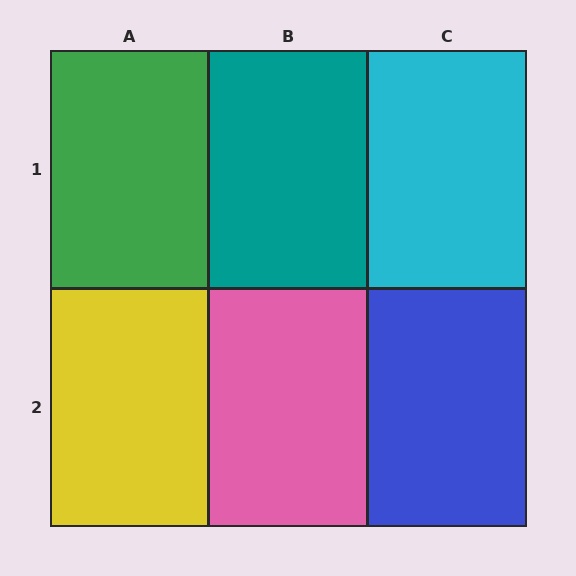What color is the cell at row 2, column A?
Yellow.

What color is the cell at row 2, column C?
Blue.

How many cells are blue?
1 cell is blue.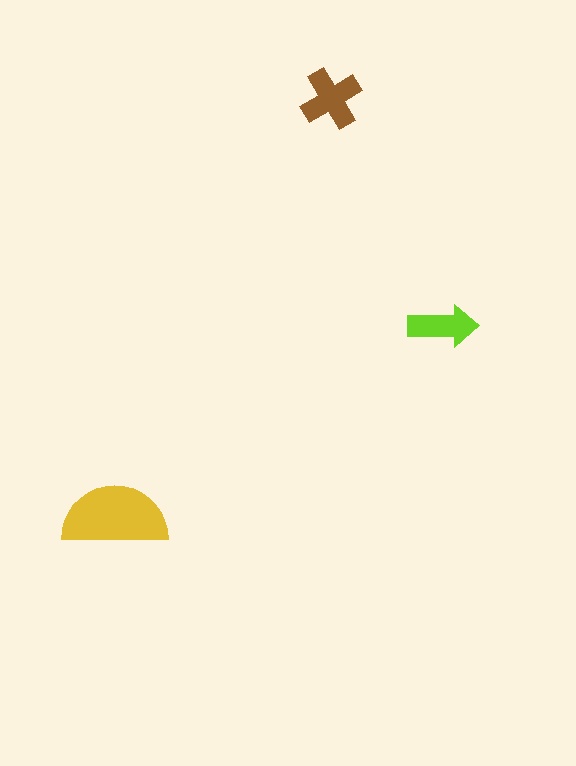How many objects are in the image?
There are 3 objects in the image.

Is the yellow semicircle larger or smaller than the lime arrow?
Larger.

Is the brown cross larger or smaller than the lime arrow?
Larger.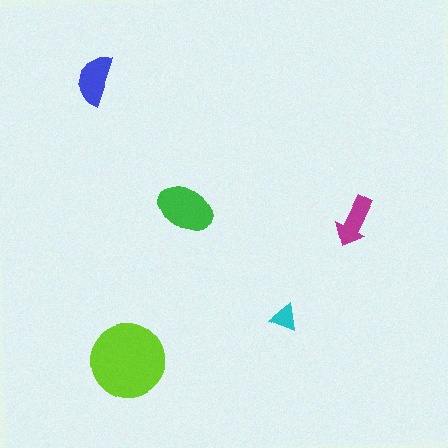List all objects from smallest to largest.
The cyan triangle, the magenta arrow, the blue semicircle, the green ellipse, the lime circle.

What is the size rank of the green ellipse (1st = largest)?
2nd.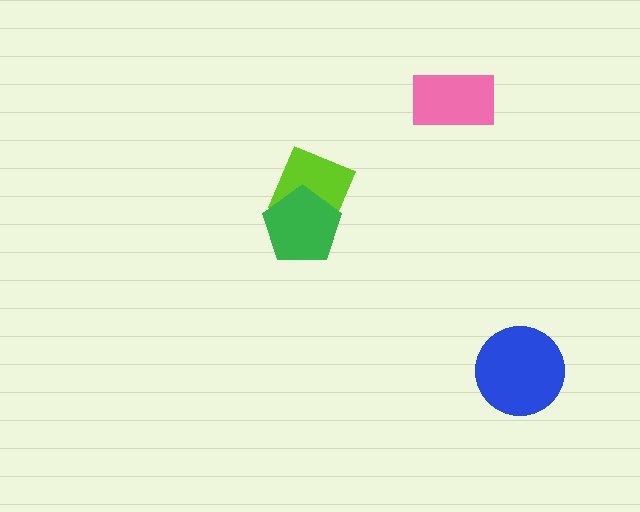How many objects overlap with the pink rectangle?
0 objects overlap with the pink rectangle.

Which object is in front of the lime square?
The green pentagon is in front of the lime square.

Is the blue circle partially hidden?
No, no other shape covers it.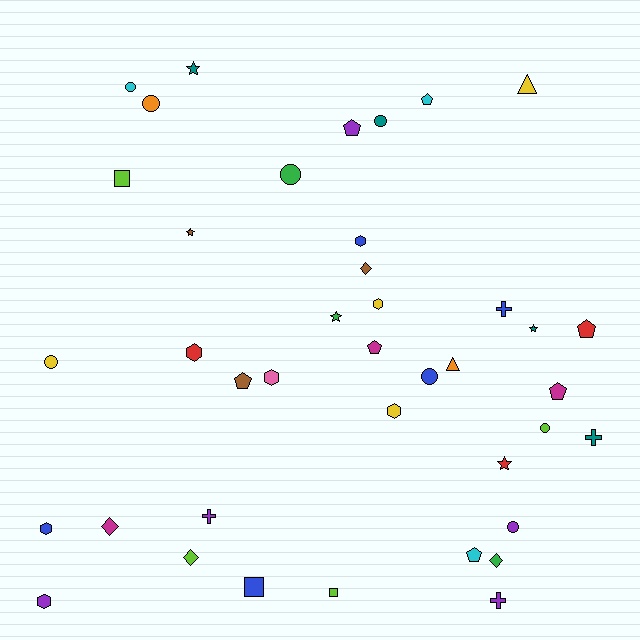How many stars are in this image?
There are 5 stars.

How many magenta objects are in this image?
There are 3 magenta objects.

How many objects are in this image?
There are 40 objects.